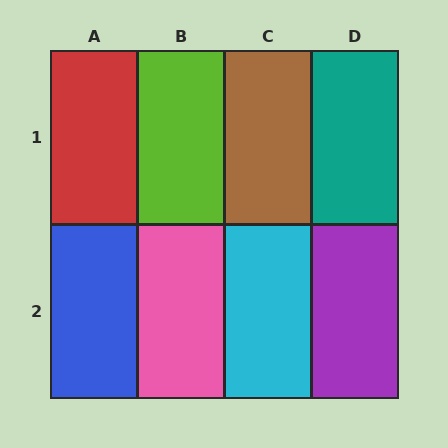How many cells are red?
1 cell is red.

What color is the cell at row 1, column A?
Red.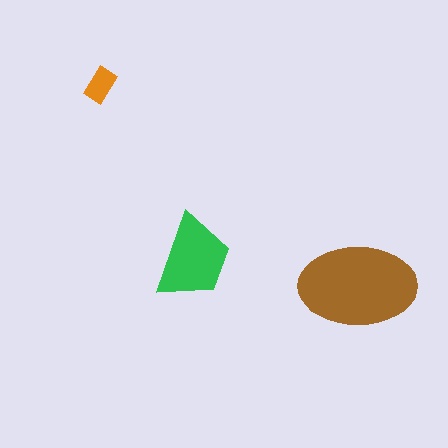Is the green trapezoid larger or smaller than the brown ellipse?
Smaller.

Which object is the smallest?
The orange rectangle.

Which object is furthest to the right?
The brown ellipse is rightmost.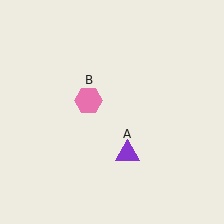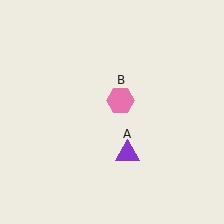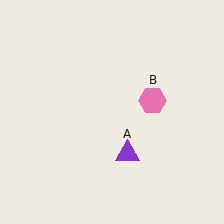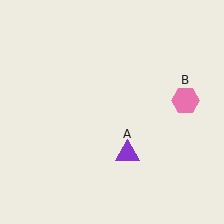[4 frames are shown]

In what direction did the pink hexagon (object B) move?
The pink hexagon (object B) moved right.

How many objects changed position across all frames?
1 object changed position: pink hexagon (object B).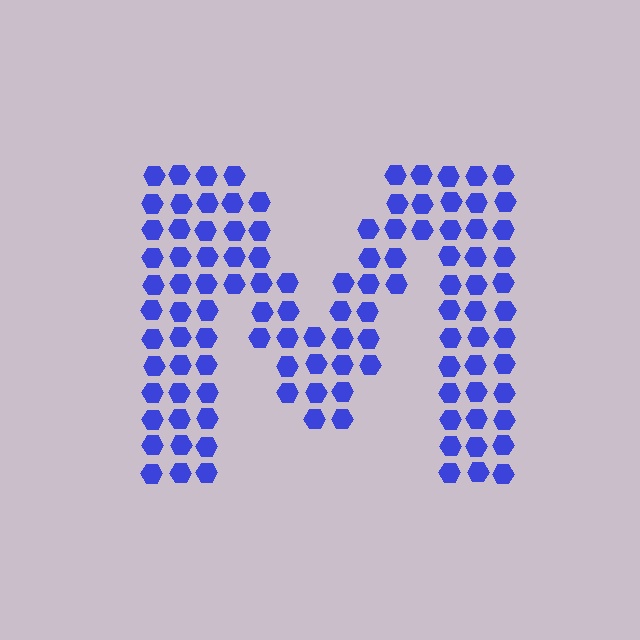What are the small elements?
The small elements are hexagons.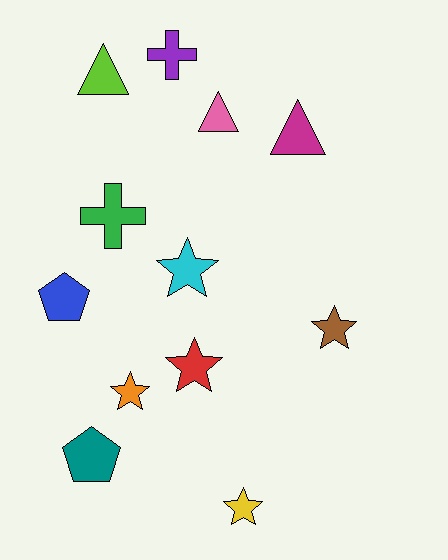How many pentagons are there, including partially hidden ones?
There are 2 pentagons.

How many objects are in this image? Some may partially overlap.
There are 12 objects.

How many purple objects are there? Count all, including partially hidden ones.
There is 1 purple object.